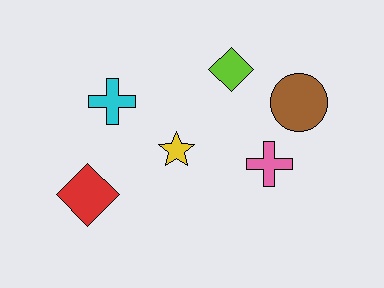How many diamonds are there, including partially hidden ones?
There are 2 diamonds.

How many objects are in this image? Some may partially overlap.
There are 6 objects.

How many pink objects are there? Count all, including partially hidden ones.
There is 1 pink object.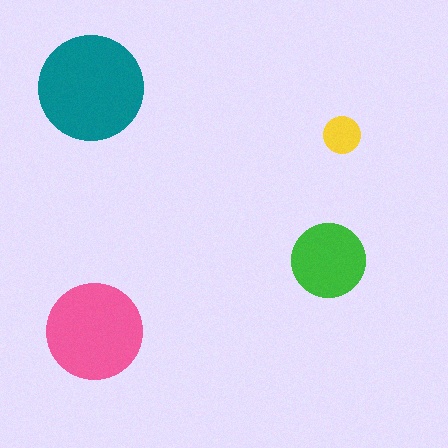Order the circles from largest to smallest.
the teal one, the pink one, the green one, the yellow one.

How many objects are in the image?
There are 4 objects in the image.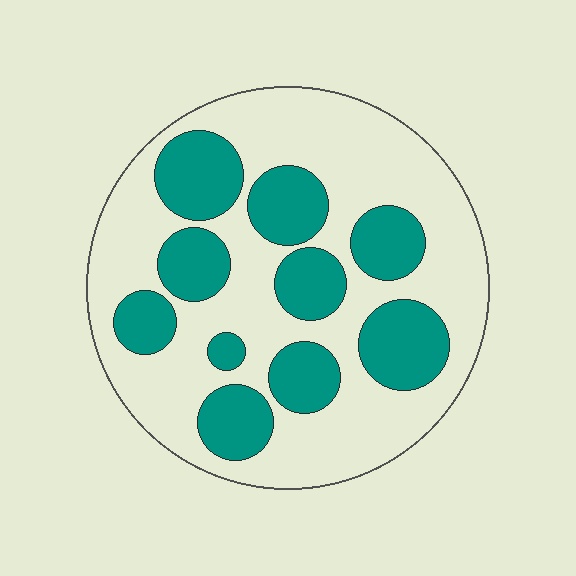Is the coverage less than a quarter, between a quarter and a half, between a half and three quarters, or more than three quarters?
Between a quarter and a half.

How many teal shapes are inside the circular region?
10.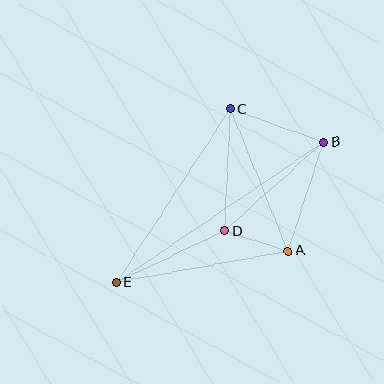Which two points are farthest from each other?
Points B and E are farthest from each other.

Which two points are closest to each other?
Points A and D are closest to each other.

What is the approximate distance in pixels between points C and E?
The distance between C and E is approximately 207 pixels.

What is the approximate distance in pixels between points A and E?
The distance between A and E is approximately 175 pixels.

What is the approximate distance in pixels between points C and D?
The distance between C and D is approximately 122 pixels.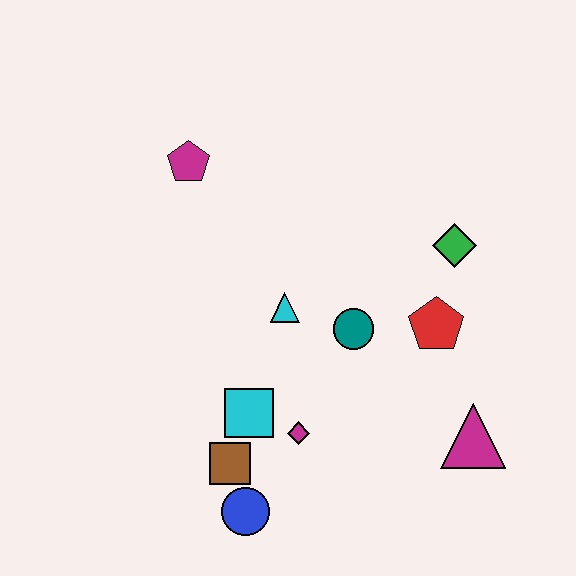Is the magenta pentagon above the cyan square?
Yes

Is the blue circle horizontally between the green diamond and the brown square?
Yes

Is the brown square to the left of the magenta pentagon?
No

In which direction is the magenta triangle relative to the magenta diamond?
The magenta triangle is to the right of the magenta diamond.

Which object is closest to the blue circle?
The brown square is closest to the blue circle.